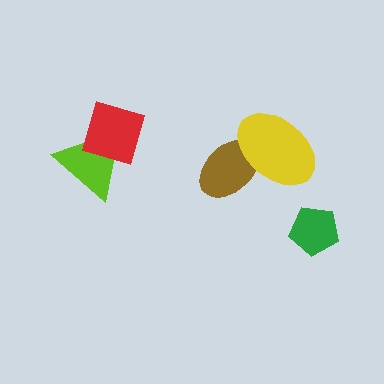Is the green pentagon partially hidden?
No, no other shape covers it.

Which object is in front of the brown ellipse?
The yellow ellipse is in front of the brown ellipse.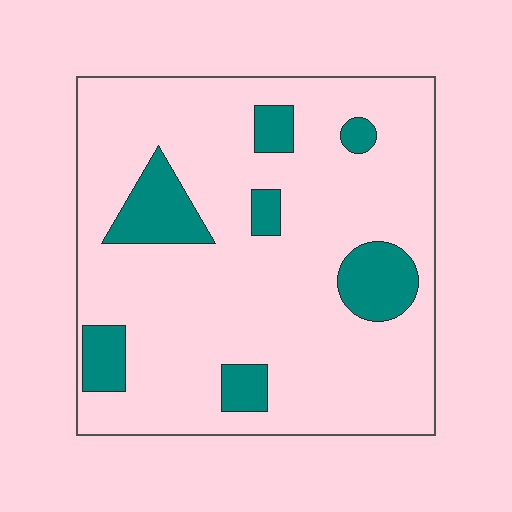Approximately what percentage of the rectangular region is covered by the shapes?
Approximately 15%.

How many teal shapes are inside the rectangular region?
7.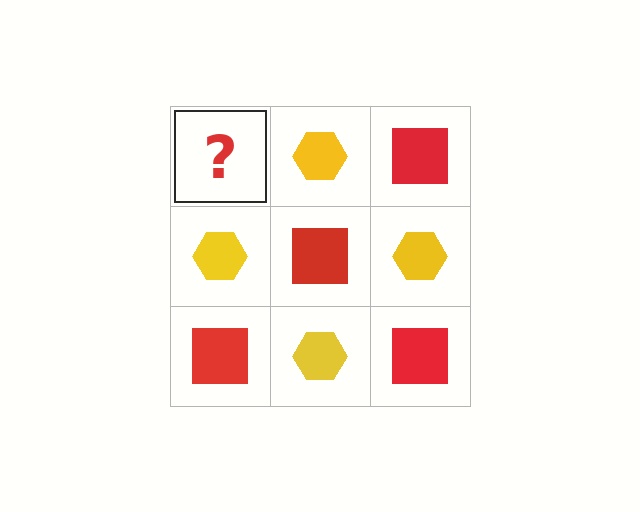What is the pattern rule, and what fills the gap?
The rule is that it alternates red square and yellow hexagon in a checkerboard pattern. The gap should be filled with a red square.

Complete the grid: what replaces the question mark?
The question mark should be replaced with a red square.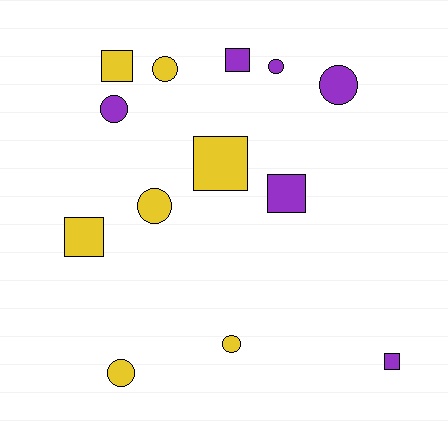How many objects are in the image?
There are 13 objects.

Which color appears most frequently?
Yellow, with 7 objects.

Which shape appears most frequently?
Circle, with 7 objects.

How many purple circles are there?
There are 3 purple circles.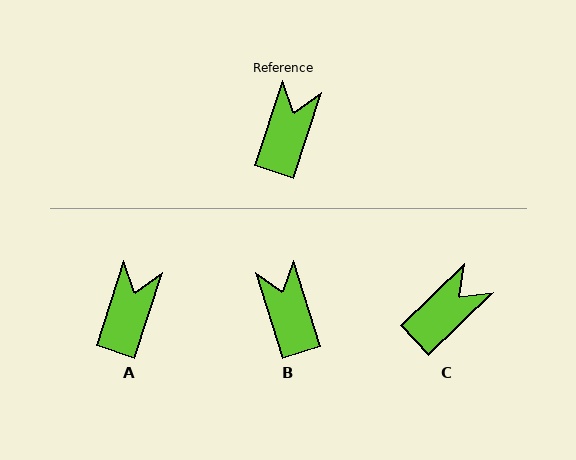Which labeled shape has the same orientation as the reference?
A.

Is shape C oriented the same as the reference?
No, it is off by about 28 degrees.